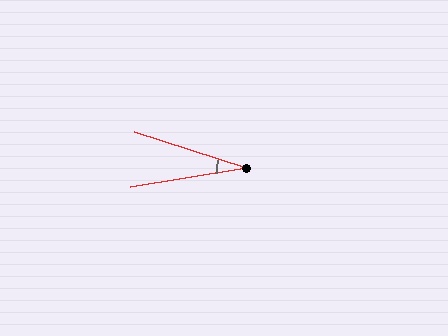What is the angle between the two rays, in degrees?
Approximately 27 degrees.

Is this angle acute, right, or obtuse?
It is acute.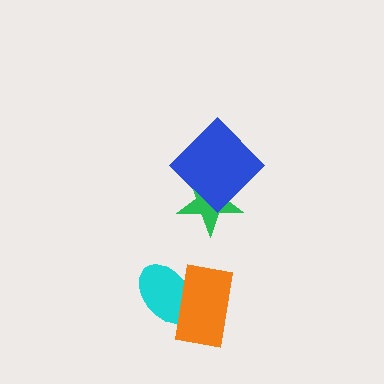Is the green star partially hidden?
Yes, it is partially covered by another shape.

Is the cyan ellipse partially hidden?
Yes, it is partially covered by another shape.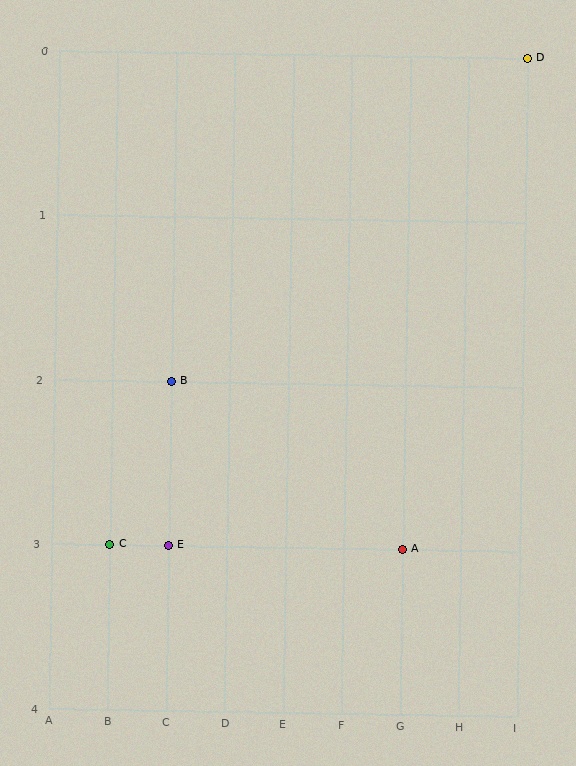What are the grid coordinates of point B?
Point B is at grid coordinates (C, 2).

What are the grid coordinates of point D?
Point D is at grid coordinates (I, 0).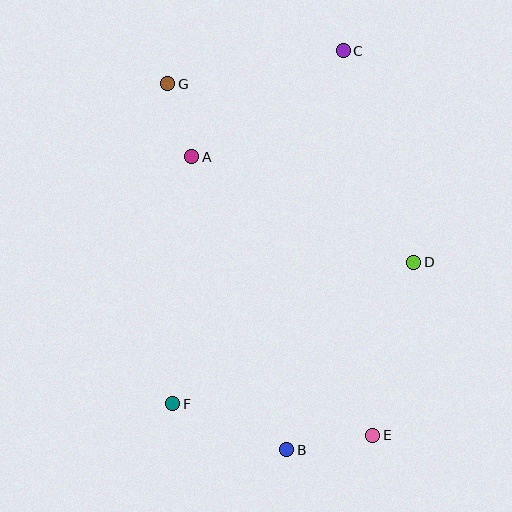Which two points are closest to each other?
Points A and G are closest to each other.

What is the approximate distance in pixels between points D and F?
The distance between D and F is approximately 279 pixels.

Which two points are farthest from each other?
Points E and G are farthest from each other.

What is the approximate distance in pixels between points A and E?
The distance between A and E is approximately 332 pixels.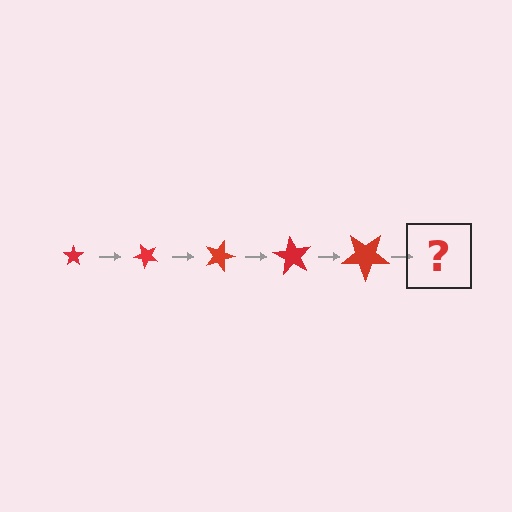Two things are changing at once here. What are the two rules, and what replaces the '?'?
The two rules are that the star grows larger each step and it rotates 45 degrees each step. The '?' should be a star, larger than the previous one and rotated 225 degrees from the start.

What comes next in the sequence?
The next element should be a star, larger than the previous one and rotated 225 degrees from the start.